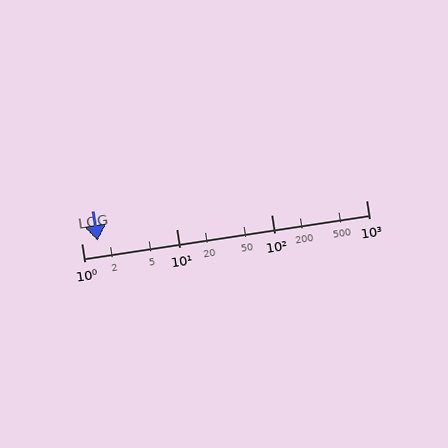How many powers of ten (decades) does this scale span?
The scale spans 3 decades, from 1 to 1000.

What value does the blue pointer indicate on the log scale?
The pointer indicates approximately 1.5.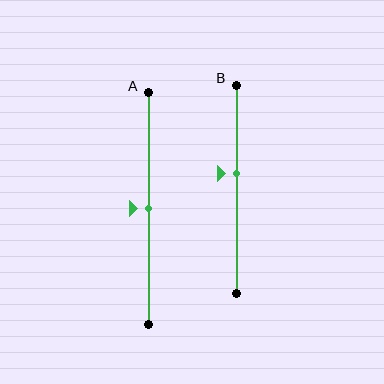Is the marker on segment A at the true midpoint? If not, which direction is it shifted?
Yes, the marker on segment A is at the true midpoint.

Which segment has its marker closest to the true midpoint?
Segment A has its marker closest to the true midpoint.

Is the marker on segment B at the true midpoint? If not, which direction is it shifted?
No, the marker on segment B is shifted upward by about 8% of the segment length.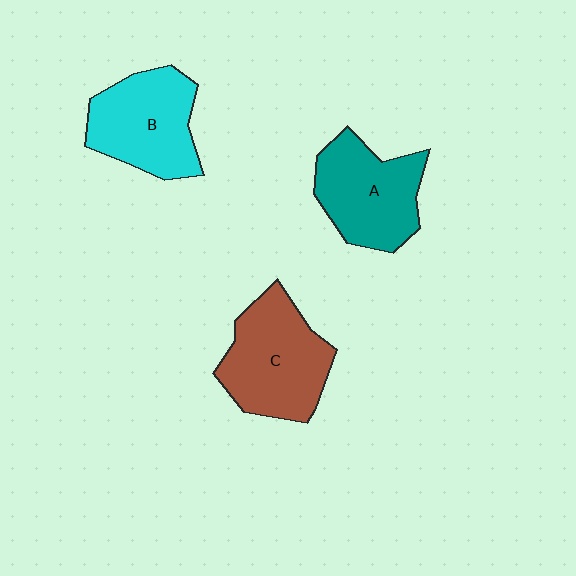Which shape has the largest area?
Shape C (brown).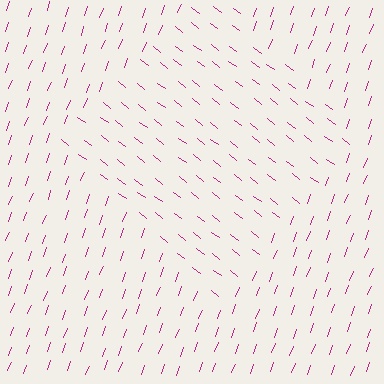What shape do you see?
I see a diamond.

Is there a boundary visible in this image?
Yes, there is a texture boundary formed by a change in line orientation.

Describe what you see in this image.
The image is filled with small magenta line segments. A diamond region in the image has lines oriented differently from the surrounding lines, creating a visible texture boundary.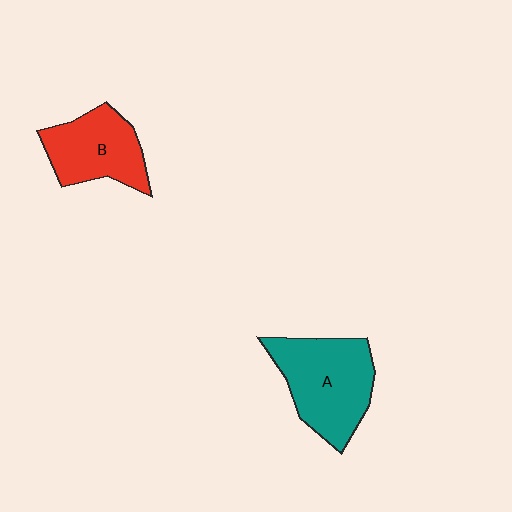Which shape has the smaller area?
Shape B (red).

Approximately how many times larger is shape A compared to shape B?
Approximately 1.3 times.